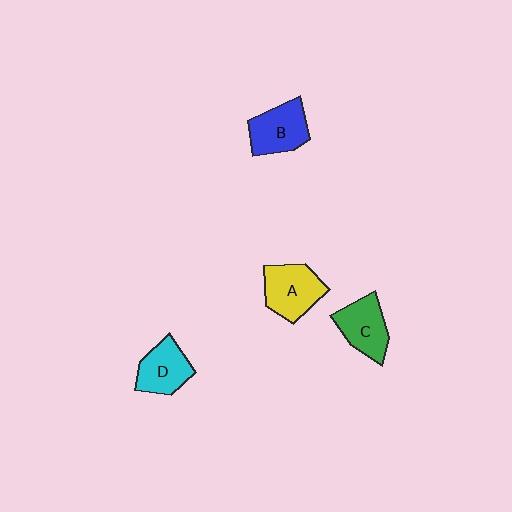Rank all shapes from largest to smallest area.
From largest to smallest: A (yellow), B (blue), C (green), D (cyan).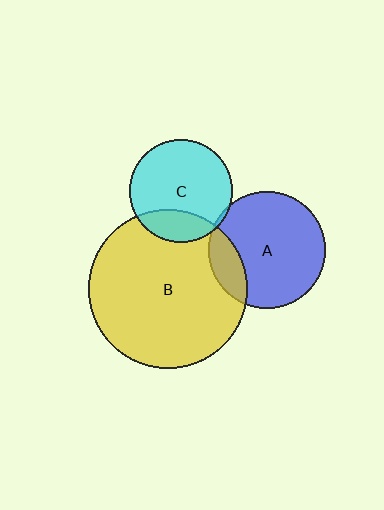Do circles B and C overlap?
Yes.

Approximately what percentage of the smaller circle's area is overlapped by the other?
Approximately 20%.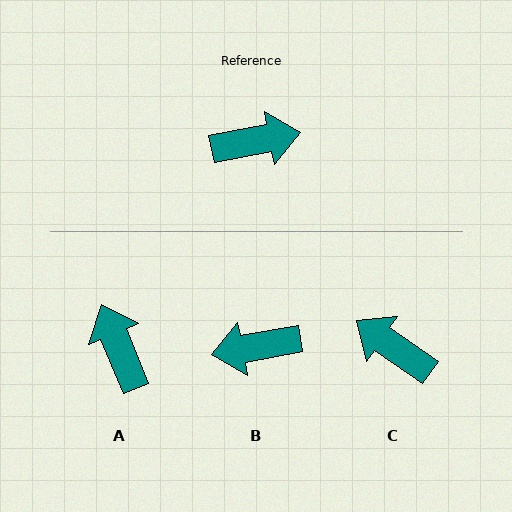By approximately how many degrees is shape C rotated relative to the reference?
Approximately 134 degrees counter-clockwise.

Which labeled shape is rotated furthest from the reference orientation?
B, about 179 degrees away.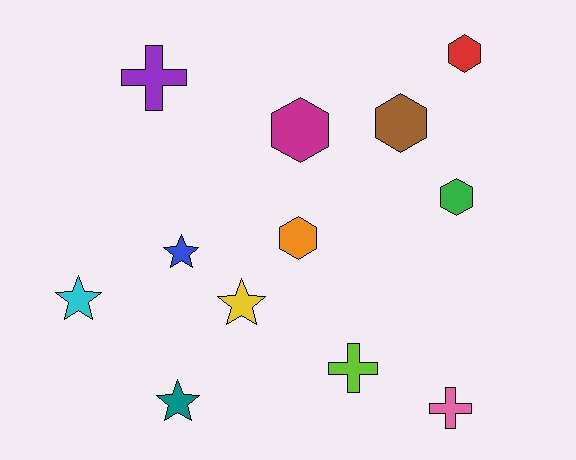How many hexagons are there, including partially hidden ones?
There are 5 hexagons.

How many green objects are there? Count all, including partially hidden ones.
There is 1 green object.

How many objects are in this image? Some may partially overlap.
There are 12 objects.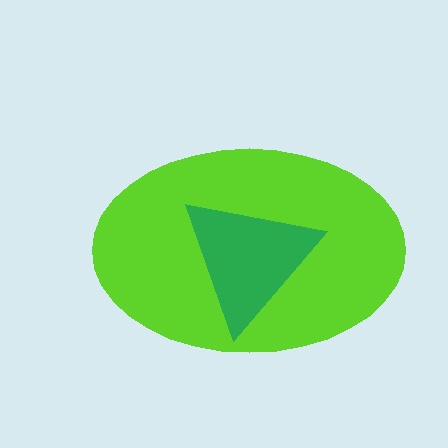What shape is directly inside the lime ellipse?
The green triangle.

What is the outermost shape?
The lime ellipse.